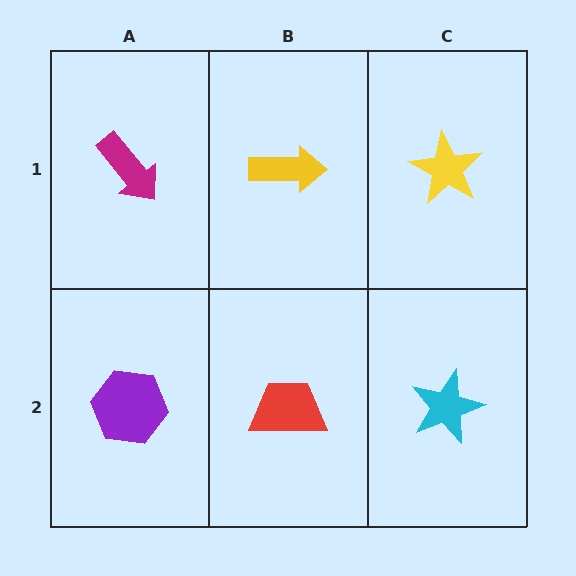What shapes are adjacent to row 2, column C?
A yellow star (row 1, column C), a red trapezoid (row 2, column B).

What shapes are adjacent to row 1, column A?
A purple hexagon (row 2, column A), a yellow arrow (row 1, column B).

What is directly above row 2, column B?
A yellow arrow.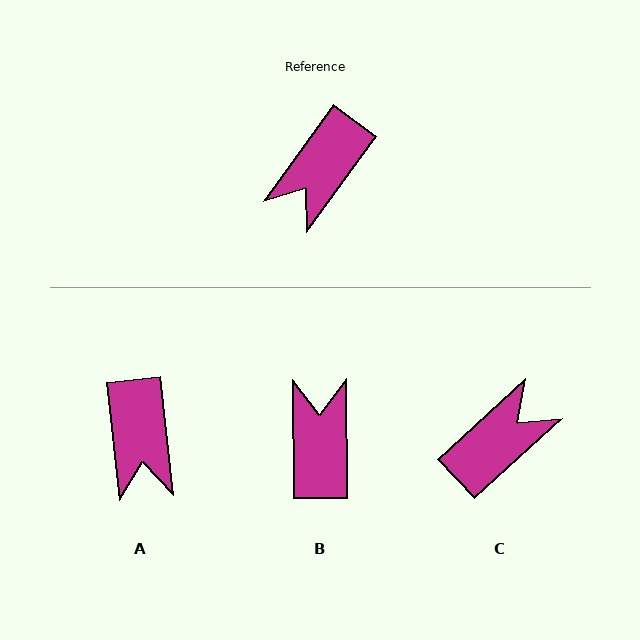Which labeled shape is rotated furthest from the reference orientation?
C, about 169 degrees away.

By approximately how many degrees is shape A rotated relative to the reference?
Approximately 42 degrees counter-clockwise.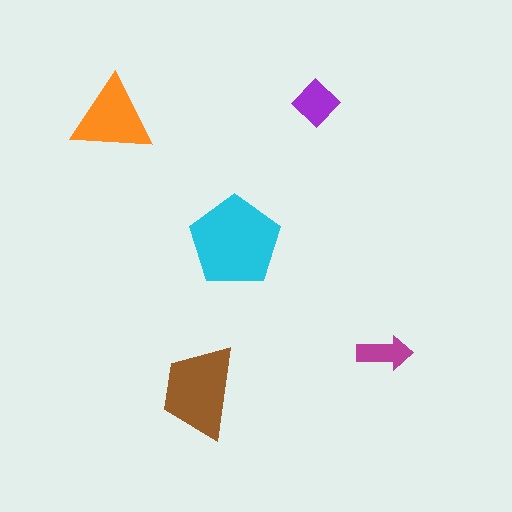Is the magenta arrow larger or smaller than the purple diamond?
Smaller.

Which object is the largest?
The cyan pentagon.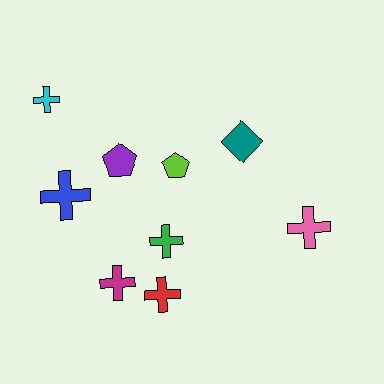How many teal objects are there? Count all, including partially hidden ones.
There is 1 teal object.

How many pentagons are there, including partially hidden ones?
There are 2 pentagons.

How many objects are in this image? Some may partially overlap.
There are 9 objects.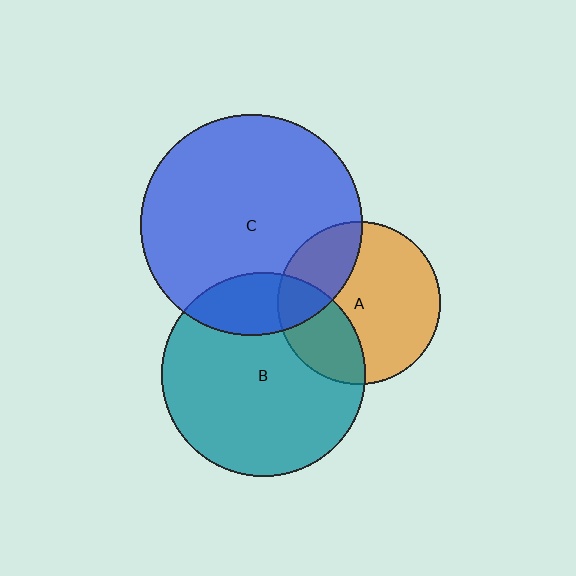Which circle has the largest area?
Circle C (blue).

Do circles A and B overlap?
Yes.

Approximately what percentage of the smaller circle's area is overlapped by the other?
Approximately 30%.